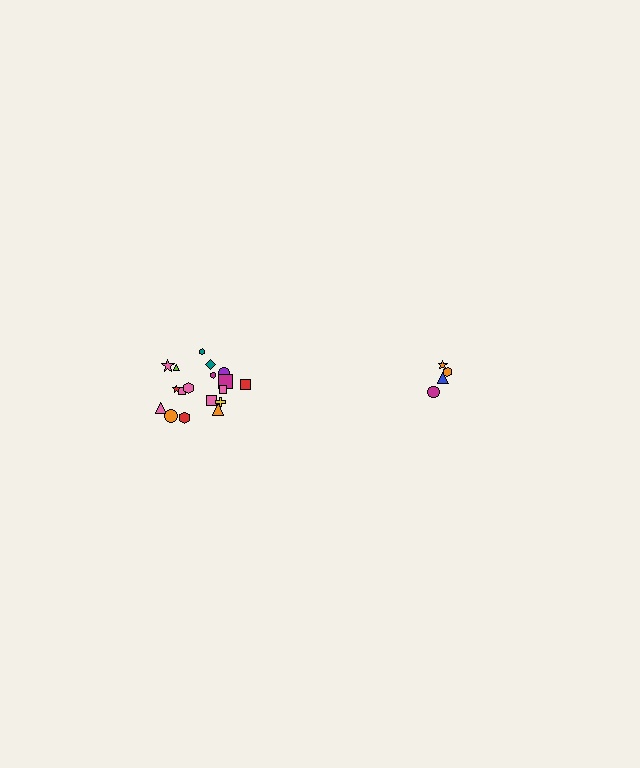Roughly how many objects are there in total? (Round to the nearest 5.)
Roughly 20 objects in total.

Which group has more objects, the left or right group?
The left group.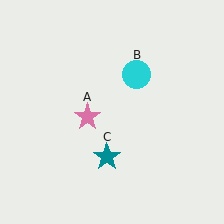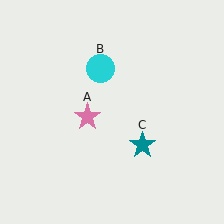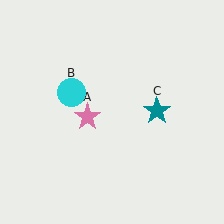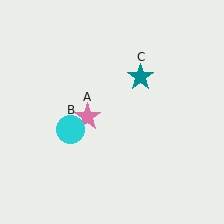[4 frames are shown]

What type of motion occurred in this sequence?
The cyan circle (object B), teal star (object C) rotated counterclockwise around the center of the scene.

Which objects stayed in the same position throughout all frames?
Pink star (object A) remained stationary.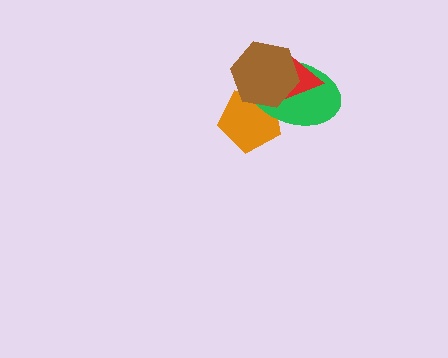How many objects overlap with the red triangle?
2 objects overlap with the red triangle.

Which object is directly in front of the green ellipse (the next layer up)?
The red triangle is directly in front of the green ellipse.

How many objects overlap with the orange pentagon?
2 objects overlap with the orange pentagon.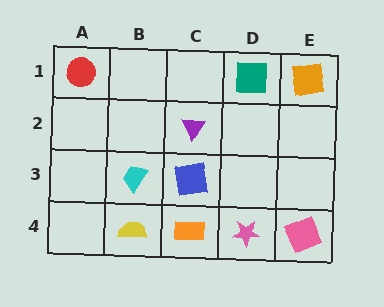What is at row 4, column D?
A pink star.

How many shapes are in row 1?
3 shapes.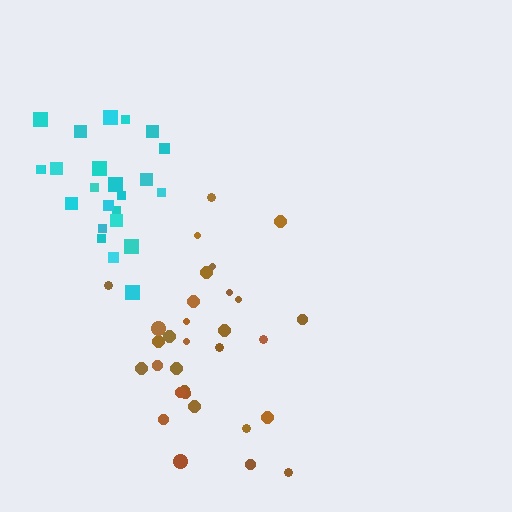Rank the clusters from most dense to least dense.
cyan, brown.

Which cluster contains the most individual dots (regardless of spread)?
Brown (31).